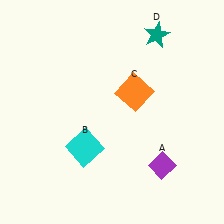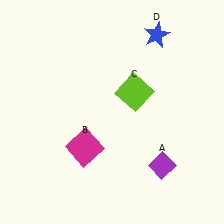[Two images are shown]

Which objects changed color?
B changed from cyan to magenta. C changed from orange to lime. D changed from teal to blue.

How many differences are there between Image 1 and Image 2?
There are 3 differences between the two images.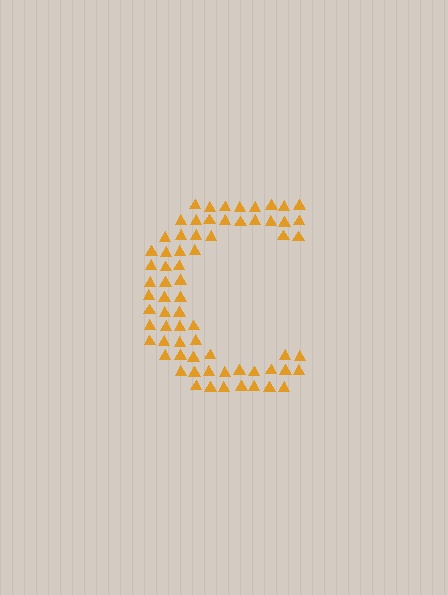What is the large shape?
The large shape is the letter C.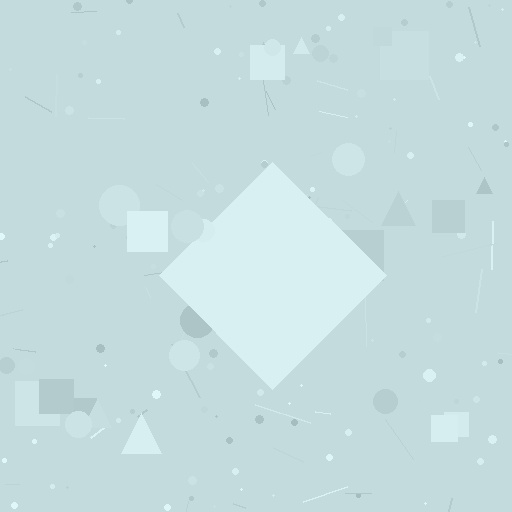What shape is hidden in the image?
A diamond is hidden in the image.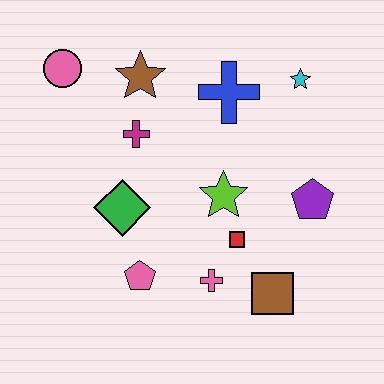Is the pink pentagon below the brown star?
Yes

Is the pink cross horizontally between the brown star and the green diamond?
No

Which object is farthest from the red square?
The pink circle is farthest from the red square.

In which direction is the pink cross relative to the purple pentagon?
The pink cross is to the left of the purple pentagon.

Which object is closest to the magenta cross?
The brown star is closest to the magenta cross.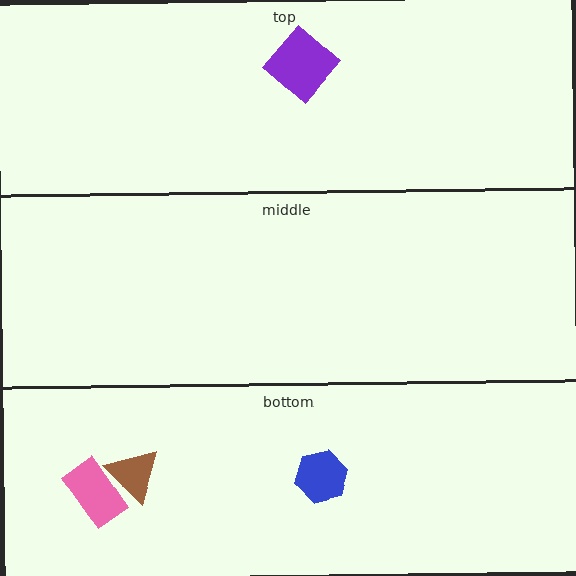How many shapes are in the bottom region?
3.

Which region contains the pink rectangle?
The bottom region.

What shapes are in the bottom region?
The brown triangle, the blue hexagon, the pink rectangle.